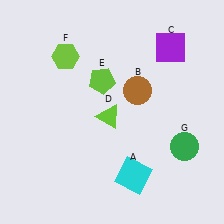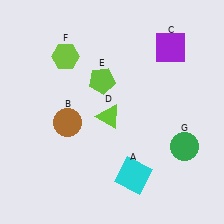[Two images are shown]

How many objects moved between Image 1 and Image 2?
1 object moved between the two images.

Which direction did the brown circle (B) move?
The brown circle (B) moved left.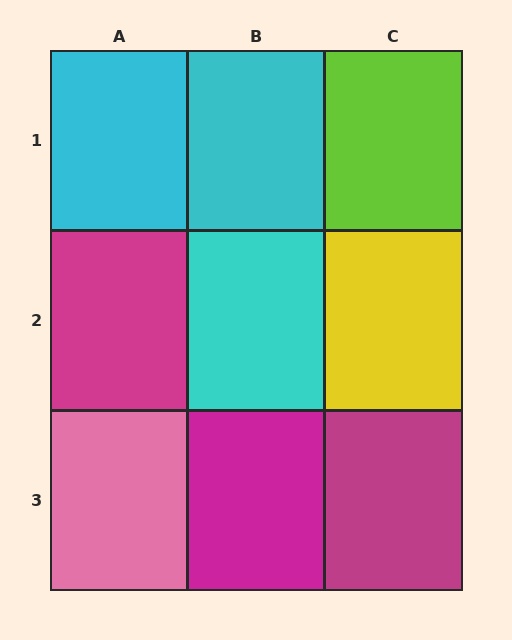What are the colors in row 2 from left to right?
Magenta, cyan, yellow.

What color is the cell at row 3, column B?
Magenta.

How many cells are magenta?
3 cells are magenta.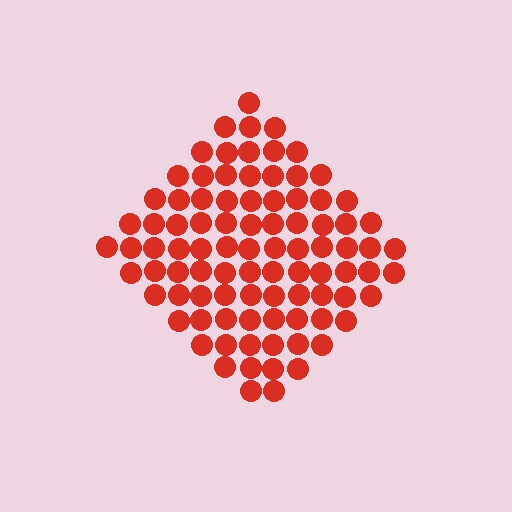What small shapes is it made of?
It is made of small circles.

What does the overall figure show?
The overall figure shows a diamond.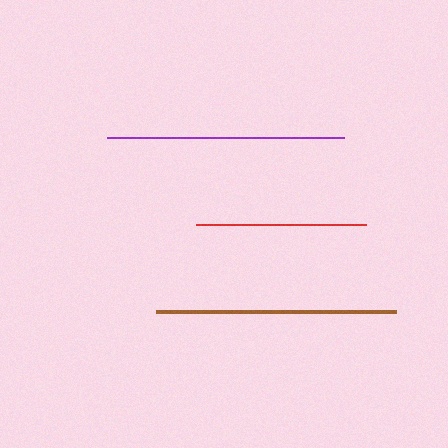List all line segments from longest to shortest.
From longest to shortest: brown, purple, red.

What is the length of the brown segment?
The brown segment is approximately 241 pixels long.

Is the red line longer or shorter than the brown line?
The brown line is longer than the red line.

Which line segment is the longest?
The brown line is the longest at approximately 241 pixels.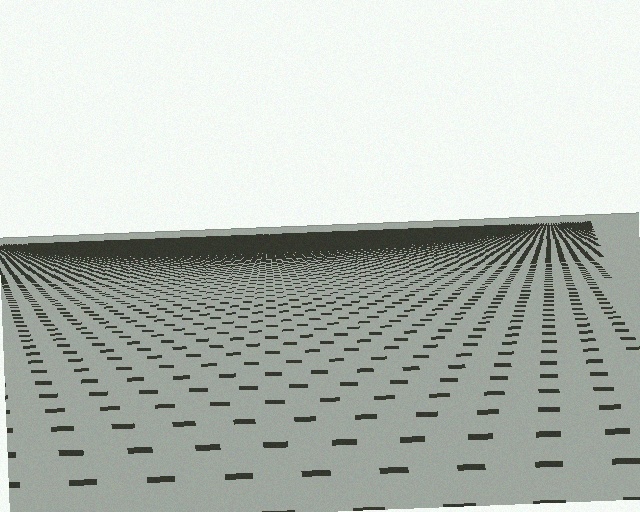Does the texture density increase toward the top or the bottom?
Density increases toward the top.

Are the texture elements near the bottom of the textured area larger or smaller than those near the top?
Larger. Near the bottom, elements are closer to the viewer and appear at a bigger on-screen size.